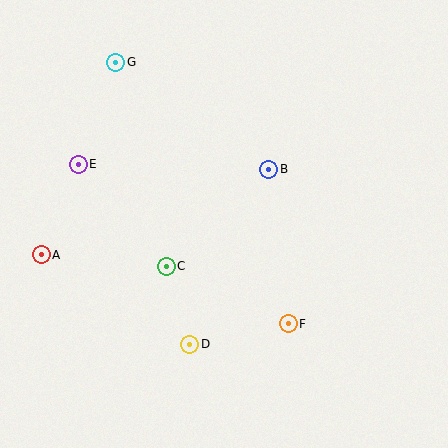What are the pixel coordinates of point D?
Point D is at (190, 344).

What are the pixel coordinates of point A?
Point A is at (41, 255).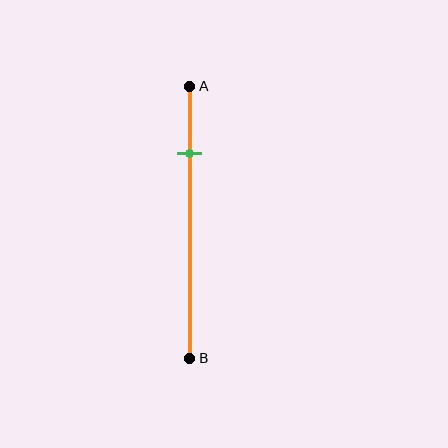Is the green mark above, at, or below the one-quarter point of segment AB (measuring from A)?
The green mark is approximately at the one-quarter point of segment AB.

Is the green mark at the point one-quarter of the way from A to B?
Yes, the mark is approximately at the one-quarter point.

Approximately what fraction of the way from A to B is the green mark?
The green mark is approximately 25% of the way from A to B.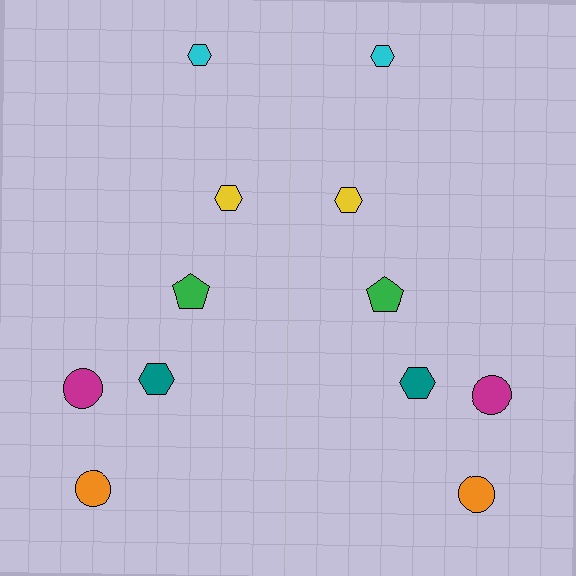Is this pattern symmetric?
Yes, this pattern has bilateral (reflection) symmetry.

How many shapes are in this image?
There are 12 shapes in this image.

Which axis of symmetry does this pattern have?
The pattern has a vertical axis of symmetry running through the center of the image.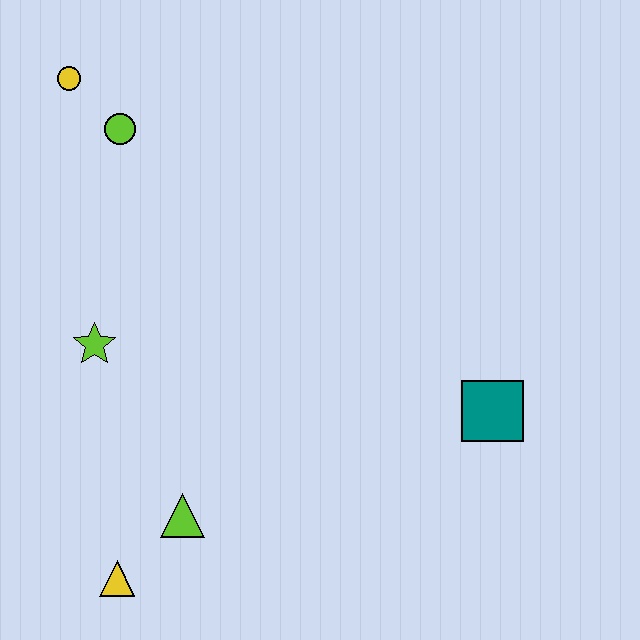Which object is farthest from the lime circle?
The teal square is farthest from the lime circle.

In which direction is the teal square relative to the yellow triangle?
The teal square is to the right of the yellow triangle.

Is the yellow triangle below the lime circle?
Yes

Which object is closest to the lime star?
The lime triangle is closest to the lime star.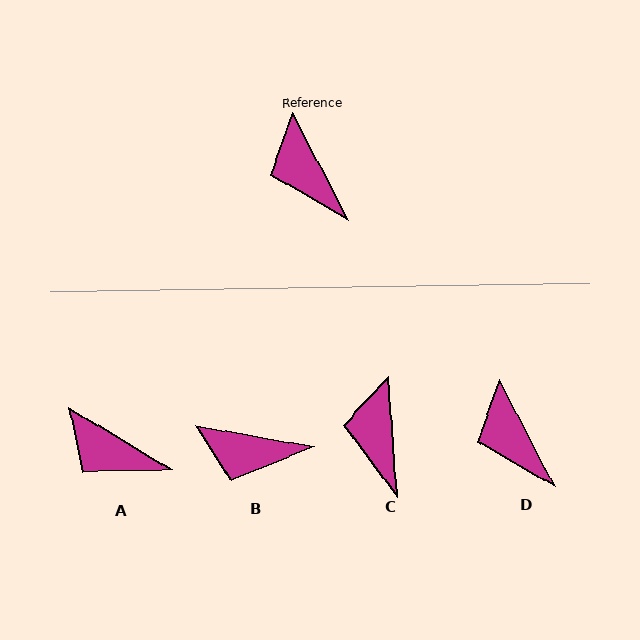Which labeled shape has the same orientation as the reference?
D.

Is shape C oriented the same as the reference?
No, it is off by about 23 degrees.